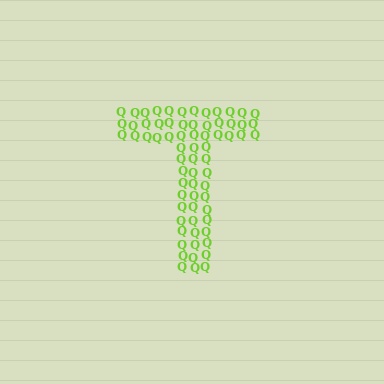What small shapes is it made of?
It is made of small letter Q's.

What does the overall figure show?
The overall figure shows the letter T.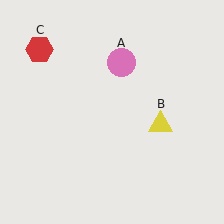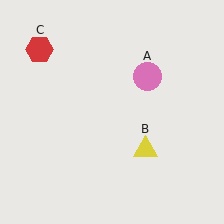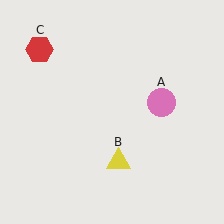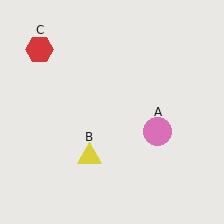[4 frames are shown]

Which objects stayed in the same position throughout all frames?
Red hexagon (object C) remained stationary.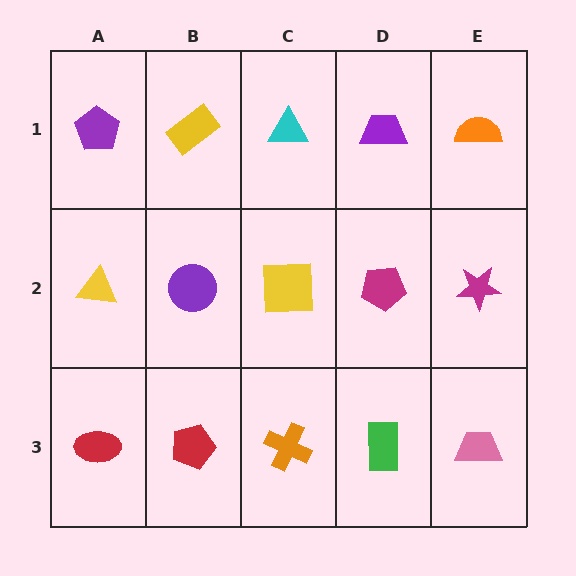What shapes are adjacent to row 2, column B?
A yellow rectangle (row 1, column B), a red pentagon (row 3, column B), a yellow triangle (row 2, column A), a yellow square (row 2, column C).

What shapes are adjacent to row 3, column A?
A yellow triangle (row 2, column A), a red pentagon (row 3, column B).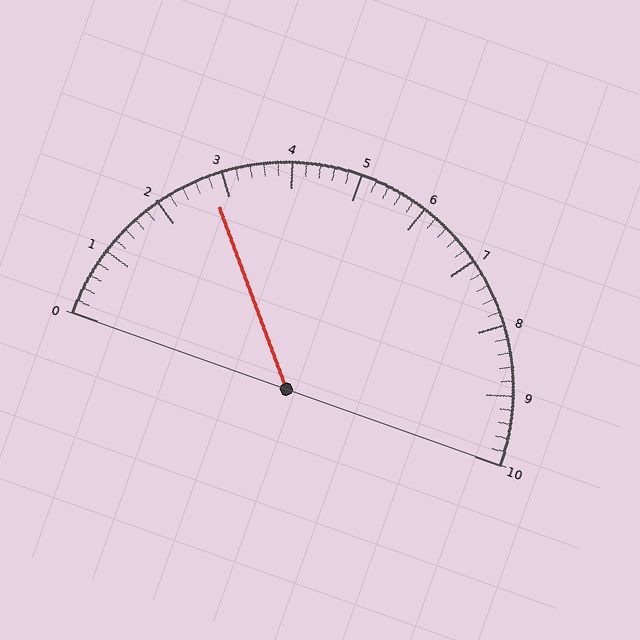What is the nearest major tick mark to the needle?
The nearest major tick mark is 3.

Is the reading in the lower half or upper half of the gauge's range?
The reading is in the lower half of the range (0 to 10).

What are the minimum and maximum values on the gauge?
The gauge ranges from 0 to 10.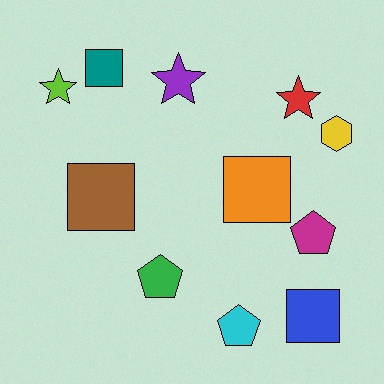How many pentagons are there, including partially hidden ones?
There are 3 pentagons.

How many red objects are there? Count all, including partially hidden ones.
There is 1 red object.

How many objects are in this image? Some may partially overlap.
There are 11 objects.